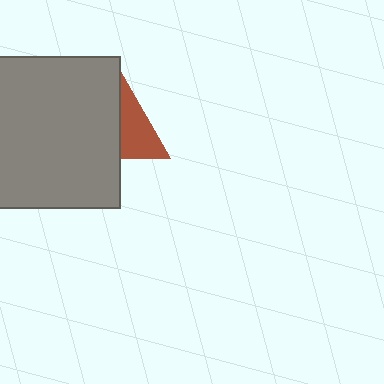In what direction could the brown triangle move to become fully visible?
The brown triangle could move right. That would shift it out from behind the gray square entirely.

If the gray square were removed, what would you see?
You would see the complete brown triangle.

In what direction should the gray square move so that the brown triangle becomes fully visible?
The gray square should move left. That is the shortest direction to clear the overlap and leave the brown triangle fully visible.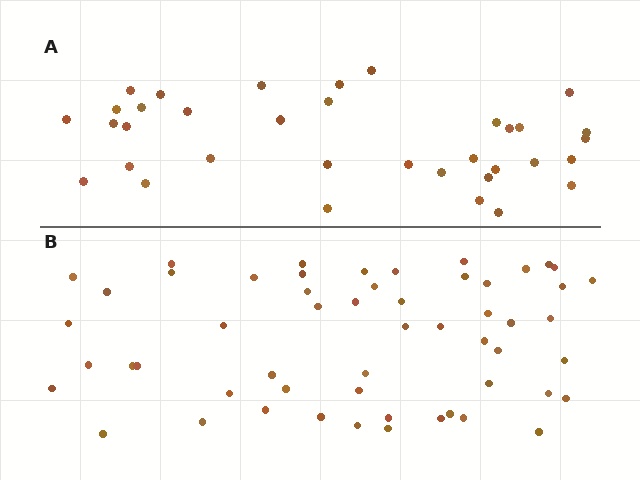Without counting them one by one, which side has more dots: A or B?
Region B (the bottom region) has more dots.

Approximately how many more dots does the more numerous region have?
Region B has approximately 20 more dots than region A.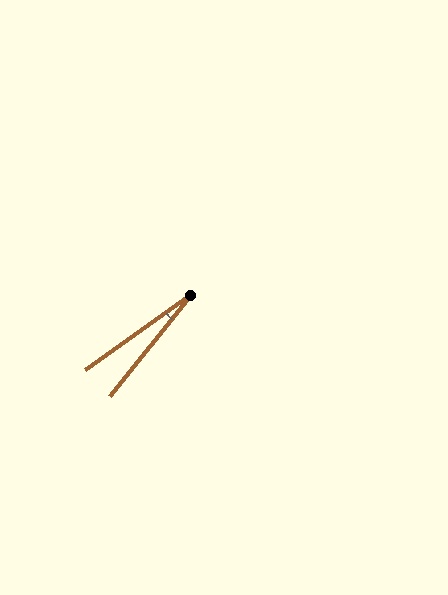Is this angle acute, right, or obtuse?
It is acute.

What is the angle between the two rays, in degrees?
Approximately 16 degrees.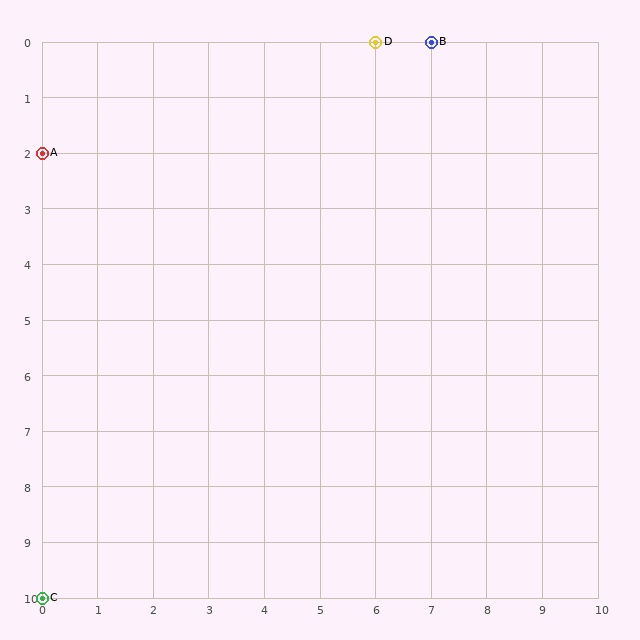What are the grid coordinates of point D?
Point D is at grid coordinates (6, 0).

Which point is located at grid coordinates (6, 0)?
Point D is at (6, 0).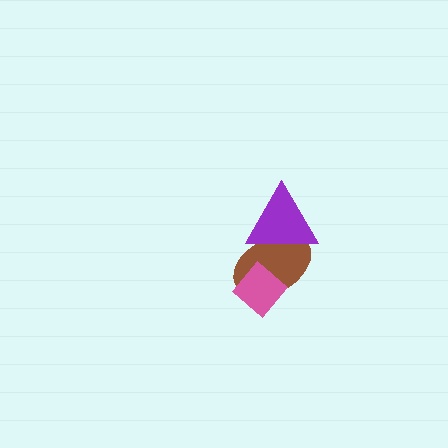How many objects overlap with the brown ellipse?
2 objects overlap with the brown ellipse.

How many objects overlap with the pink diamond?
1 object overlaps with the pink diamond.